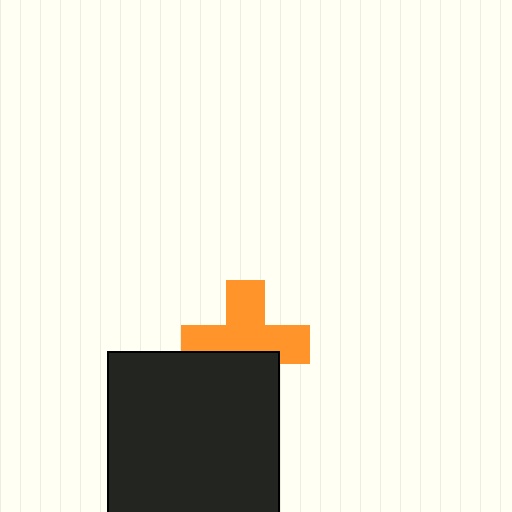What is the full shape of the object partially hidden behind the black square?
The partially hidden object is an orange cross.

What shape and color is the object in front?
The object in front is a black square.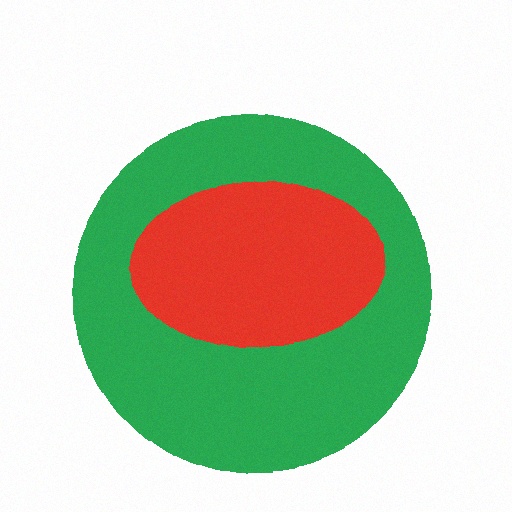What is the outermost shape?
The green circle.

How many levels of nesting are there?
2.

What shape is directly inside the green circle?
The red ellipse.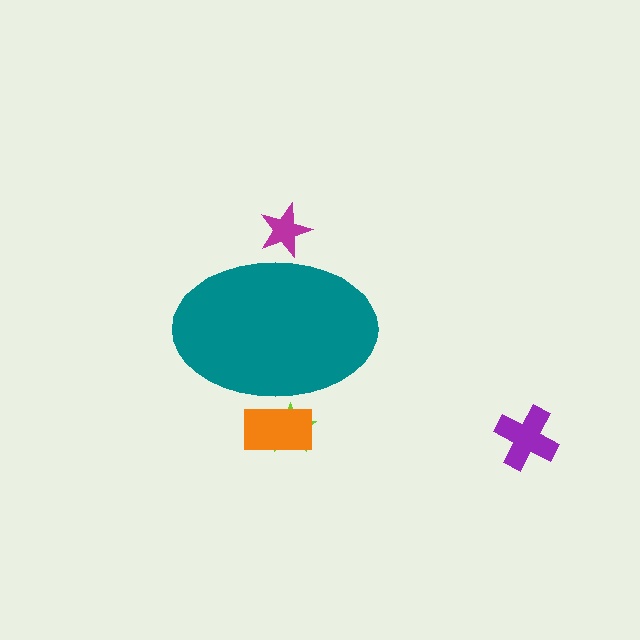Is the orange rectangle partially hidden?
Yes, the orange rectangle is partially hidden behind the teal ellipse.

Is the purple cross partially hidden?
No, the purple cross is fully visible.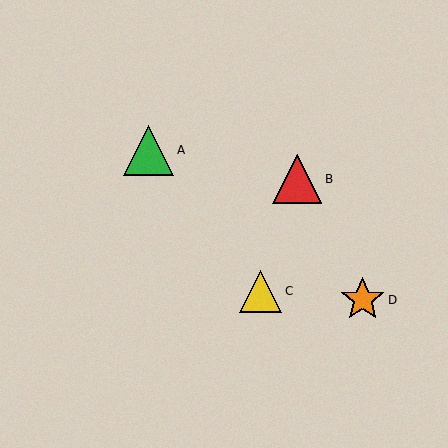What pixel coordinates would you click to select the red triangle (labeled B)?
Click at (297, 179) to select the red triangle B.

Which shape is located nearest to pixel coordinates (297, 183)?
The red triangle (labeled B) at (297, 179) is nearest to that location.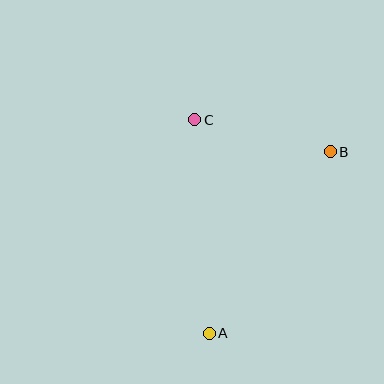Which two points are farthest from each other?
Points A and B are farthest from each other.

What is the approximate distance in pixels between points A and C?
The distance between A and C is approximately 214 pixels.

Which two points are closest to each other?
Points B and C are closest to each other.